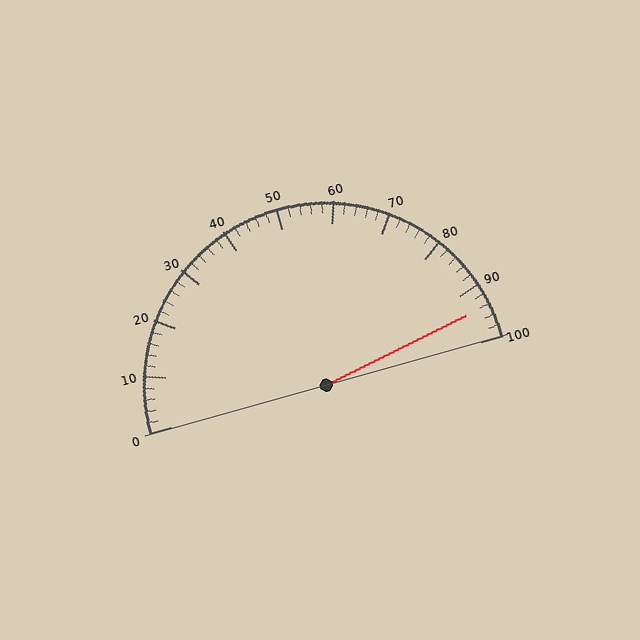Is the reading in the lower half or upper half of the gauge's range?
The reading is in the upper half of the range (0 to 100).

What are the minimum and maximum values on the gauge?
The gauge ranges from 0 to 100.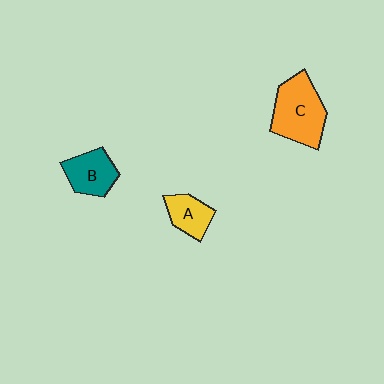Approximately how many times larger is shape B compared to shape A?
Approximately 1.3 times.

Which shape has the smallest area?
Shape A (yellow).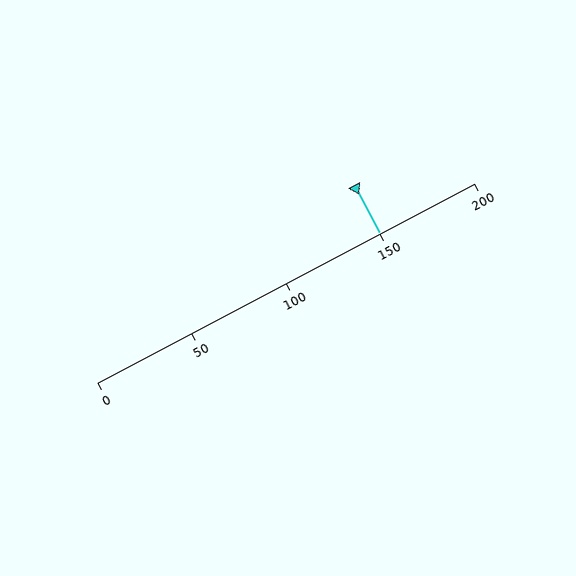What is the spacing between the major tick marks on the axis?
The major ticks are spaced 50 apart.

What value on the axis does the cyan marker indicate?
The marker indicates approximately 150.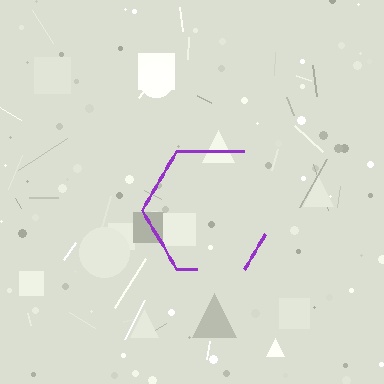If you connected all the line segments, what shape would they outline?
They would outline a hexagon.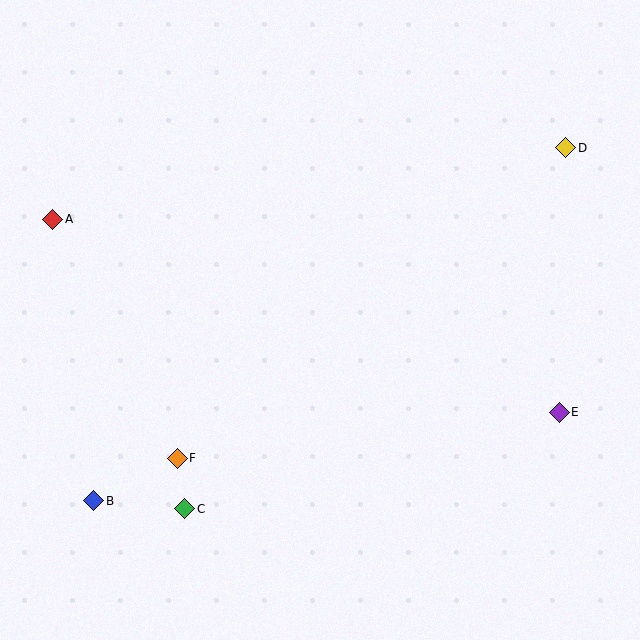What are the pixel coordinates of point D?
Point D is at (566, 148).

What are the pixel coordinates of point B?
Point B is at (94, 501).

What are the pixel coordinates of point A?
Point A is at (53, 219).